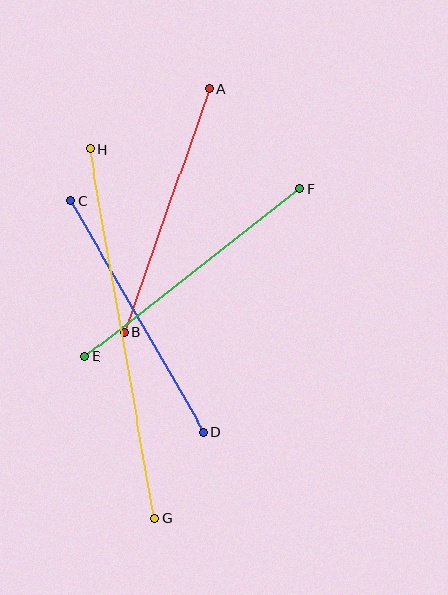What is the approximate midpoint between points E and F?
The midpoint is at approximately (192, 273) pixels.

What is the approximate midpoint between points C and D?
The midpoint is at approximately (137, 317) pixels.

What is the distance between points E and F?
The distance is approximately 273 pixels.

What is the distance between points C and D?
The distance is approximately 266 pixels.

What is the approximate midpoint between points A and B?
The midpoint is at approximately (167, 210) pixels.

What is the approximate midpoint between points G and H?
The midpoint is at approximately (122, 334) pixels.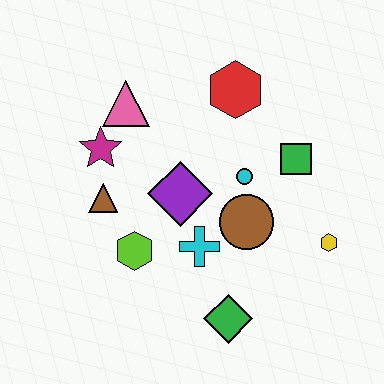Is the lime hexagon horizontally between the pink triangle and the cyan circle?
Yes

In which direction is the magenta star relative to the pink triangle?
The magenta star is below the pink triangle.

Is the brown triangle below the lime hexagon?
No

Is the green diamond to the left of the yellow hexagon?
Yes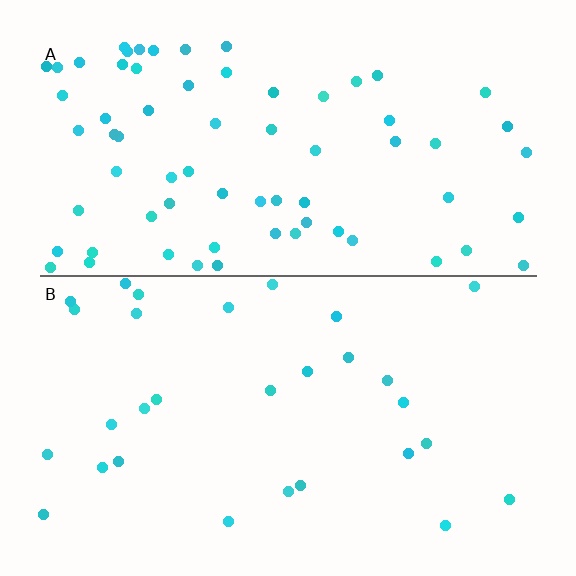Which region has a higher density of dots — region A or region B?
A (the top).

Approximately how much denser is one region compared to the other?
Approximately 2.4× — region A over region B.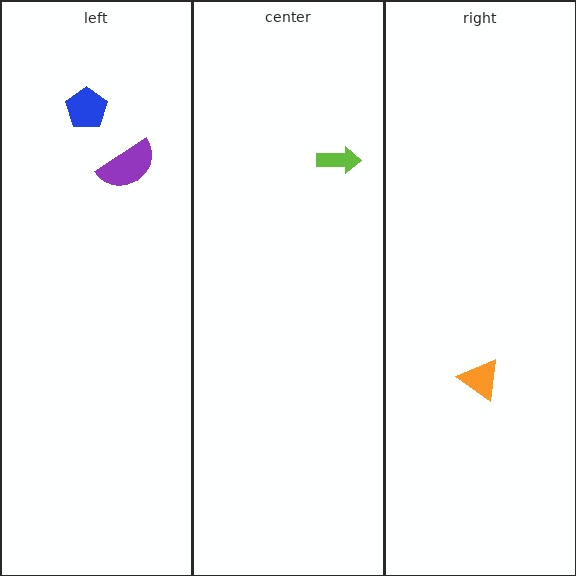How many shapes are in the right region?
1.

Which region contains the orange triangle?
The right region.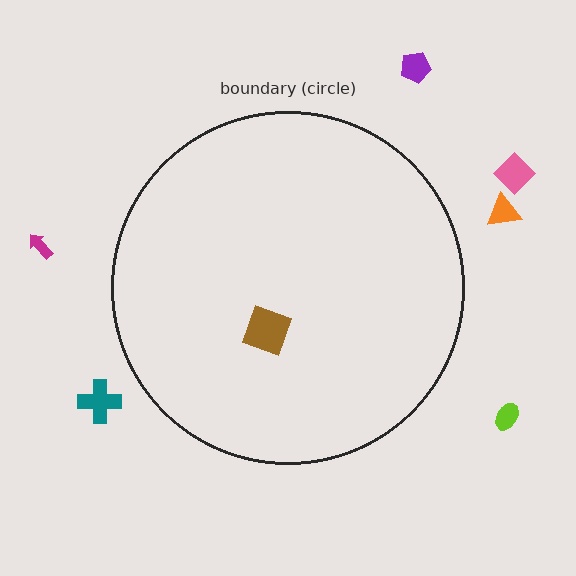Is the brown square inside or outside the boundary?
Inside.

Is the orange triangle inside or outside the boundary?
Outside.